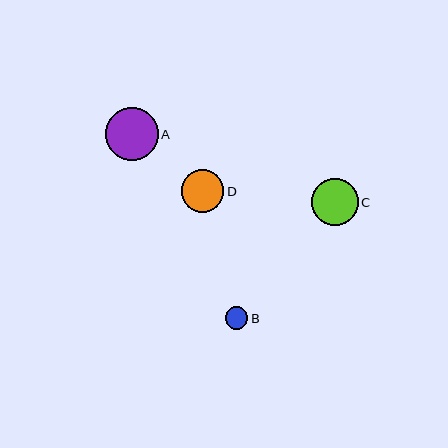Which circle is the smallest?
Circle B is the smallest with a size of approximately 23 pixels.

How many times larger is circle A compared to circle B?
Circle A is approximately 2.4 times the size of circle B.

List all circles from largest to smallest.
From largest to smallest: A, C, D, B.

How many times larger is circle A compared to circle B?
Circle A is approximately 2.4 times the size of circle B.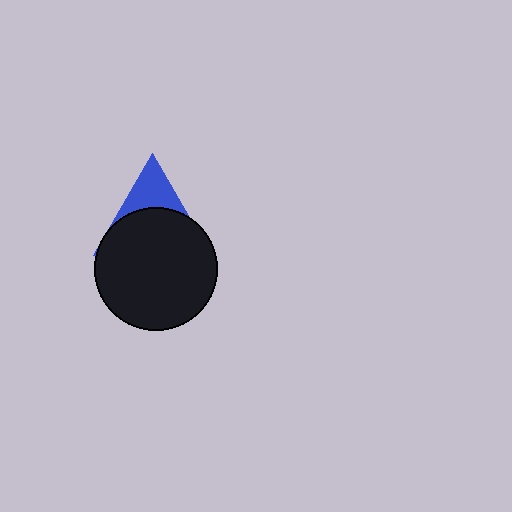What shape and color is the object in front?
The object in front is a black circle.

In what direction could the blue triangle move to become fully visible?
The blue triangle could move up. That would shift it out from behind the black circle entirely.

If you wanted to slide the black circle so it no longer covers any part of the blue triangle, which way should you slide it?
Slide it down — that is the most direct way to separate the two shapes.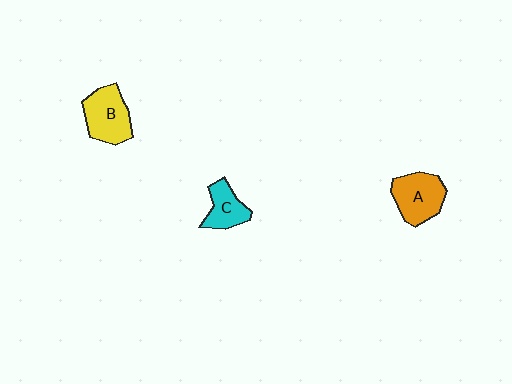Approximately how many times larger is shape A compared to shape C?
Approximately 1.5 times.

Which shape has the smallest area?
Shape C (cyan).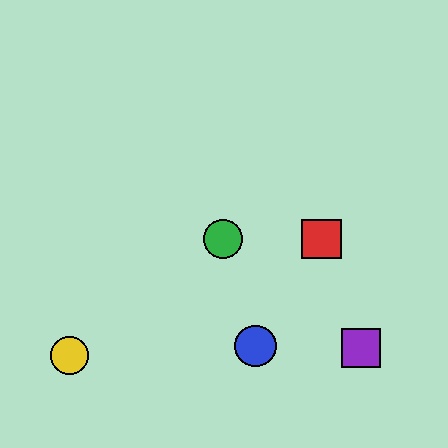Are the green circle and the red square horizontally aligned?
Yes, both are at y≈239.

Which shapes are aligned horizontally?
The red square, the green circle are aligned horizontally.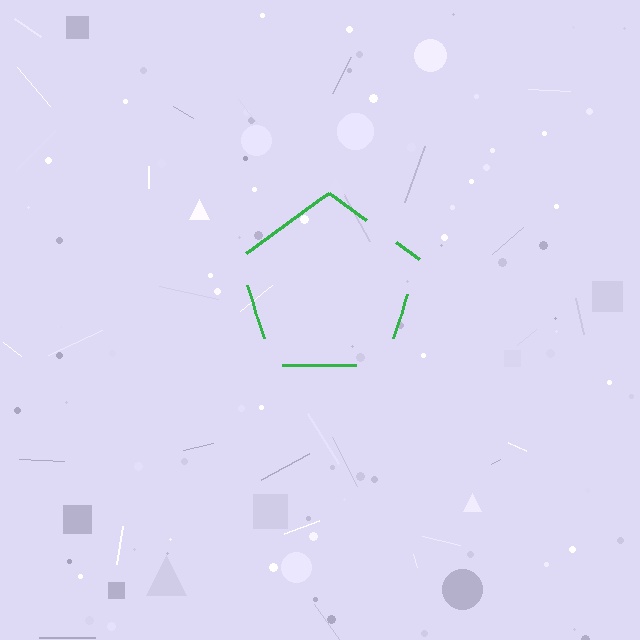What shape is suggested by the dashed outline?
The dashed outline suggests a pentagon.